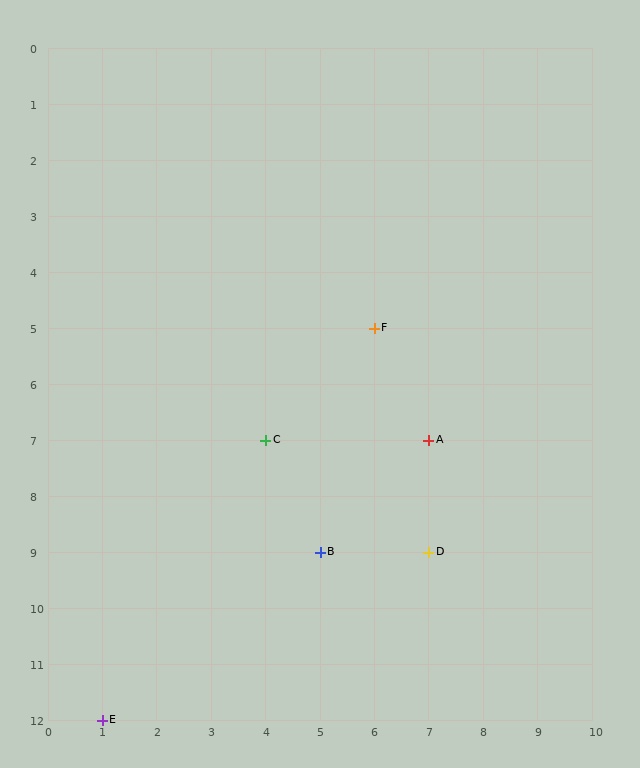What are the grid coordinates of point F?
Point F is at grid coordinates (6, 5).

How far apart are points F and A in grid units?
Points F and A are 1 column and 2 rows apart (about 2.2 grid units diagonally).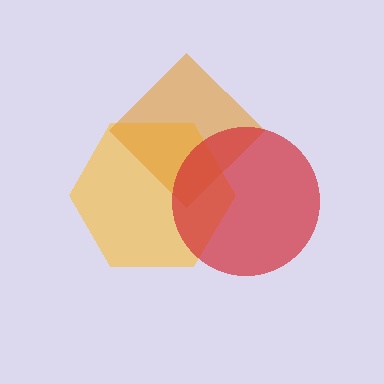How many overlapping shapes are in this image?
There are 3 overlapping shapes in the image.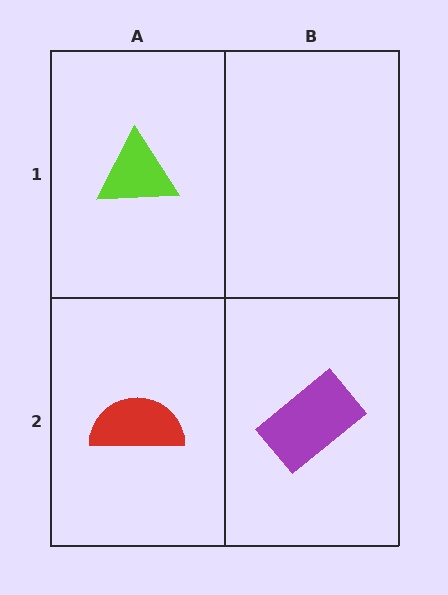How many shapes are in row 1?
1 shape.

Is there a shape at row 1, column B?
No, that cell is empty.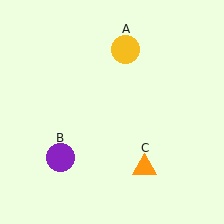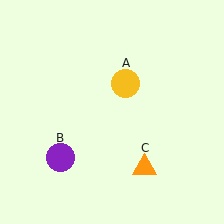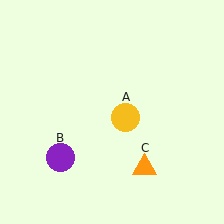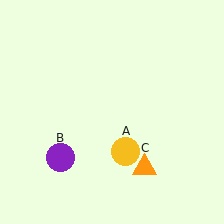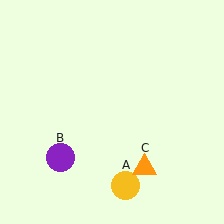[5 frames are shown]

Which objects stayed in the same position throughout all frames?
Purple circle (object B) and orange triangle (object C) remained stationary.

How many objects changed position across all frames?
1 object changed position: yellow circle (object A).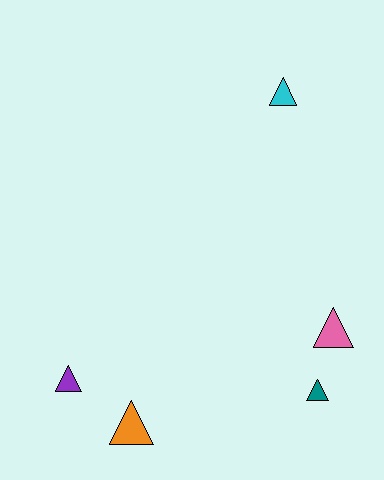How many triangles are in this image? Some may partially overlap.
There are 5 triangles.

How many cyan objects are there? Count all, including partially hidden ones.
There is 1 cyan object.